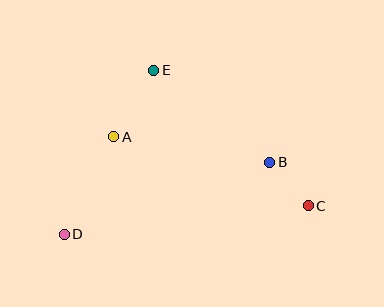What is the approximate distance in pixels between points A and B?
The distance between A and B is approximately 158 pixels.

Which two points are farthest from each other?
Points C and D are farthest from each other.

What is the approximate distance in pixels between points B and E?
The distance between B and E is approximately 148 pixels.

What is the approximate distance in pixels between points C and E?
The distance between C and E is approximately 205 pixels.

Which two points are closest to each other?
Points B and C are closest to each other.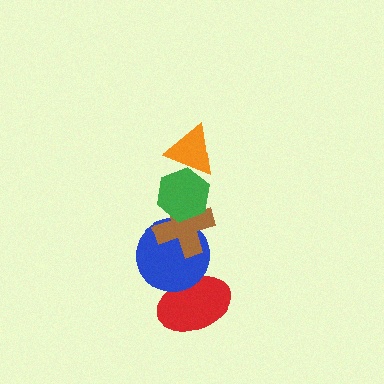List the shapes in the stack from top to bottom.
From top to bottom: the orange triangle, the green hexagon, the brown cross, the blue circle, the red ellipse.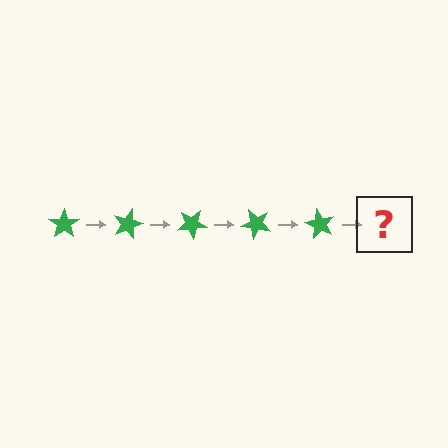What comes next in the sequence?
The next element should be a green star rotated 75 degrees.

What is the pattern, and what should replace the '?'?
The pattern is that the star rotates 15 degrees each step. The '?' should be a green star rotated 75 degrees.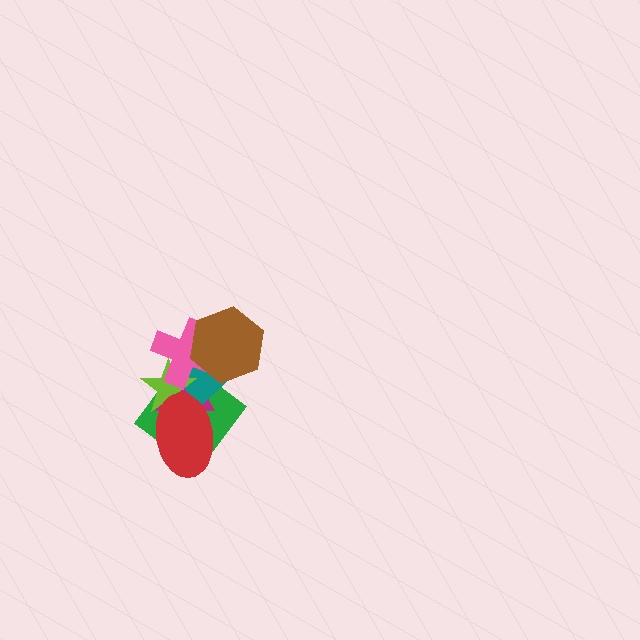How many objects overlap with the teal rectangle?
5 objects overlap with the teal rectangle.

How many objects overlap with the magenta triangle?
6 objects overlap with the magenta triangle.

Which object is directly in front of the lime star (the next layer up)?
The pink cross is directly in front of the lime star.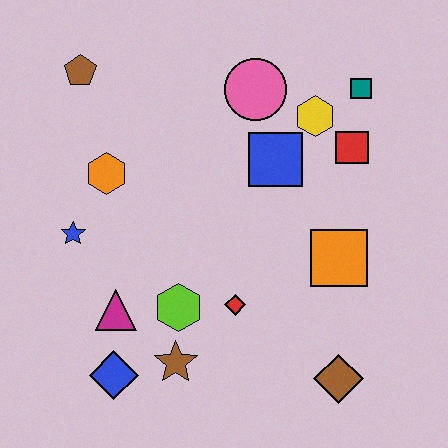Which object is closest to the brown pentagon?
The orange hexagon is closest to the brown pentagon.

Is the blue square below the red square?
Yes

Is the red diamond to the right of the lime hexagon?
Yes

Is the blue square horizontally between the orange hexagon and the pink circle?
No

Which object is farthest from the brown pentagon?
The brown diamond is farthest from the brown pentagon.